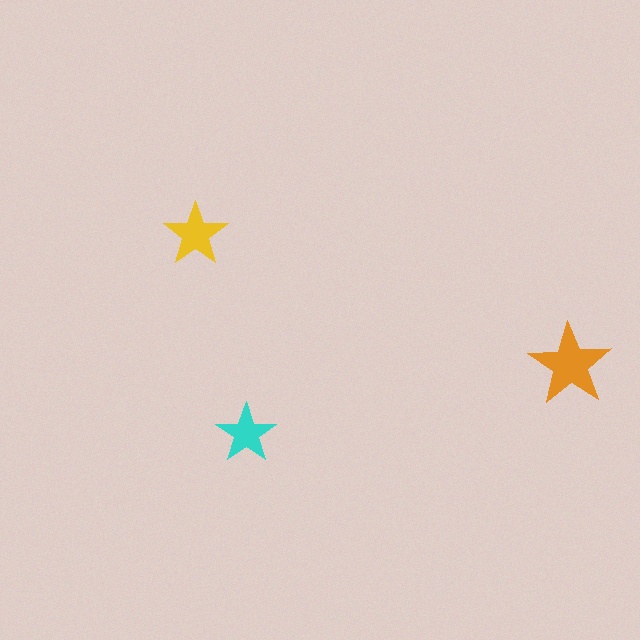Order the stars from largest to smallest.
the orange one, the yellow one, the cyan one.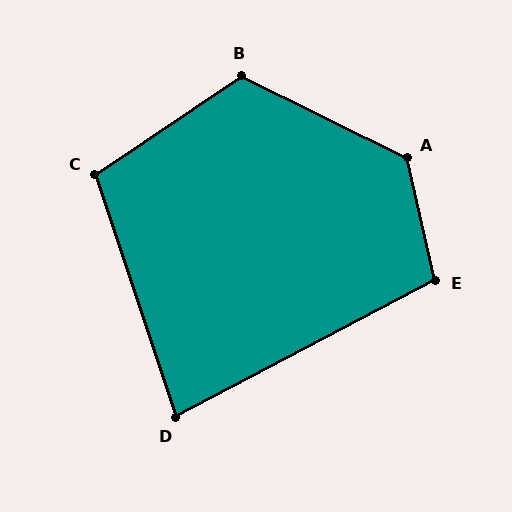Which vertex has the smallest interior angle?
D, at approximately 81 degrees.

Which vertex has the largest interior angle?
A, at approximately 129 degrees.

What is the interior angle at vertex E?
Approximately 105 degrees (obtuse).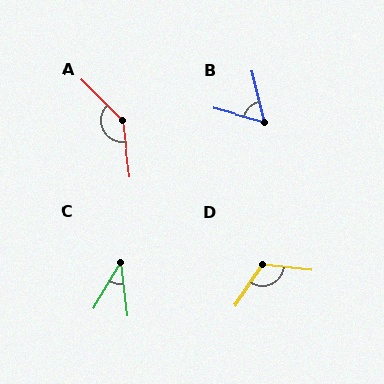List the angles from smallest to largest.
C (38°), B (61°), D (118°), A (142°).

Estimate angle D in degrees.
Approximately 118 degrees.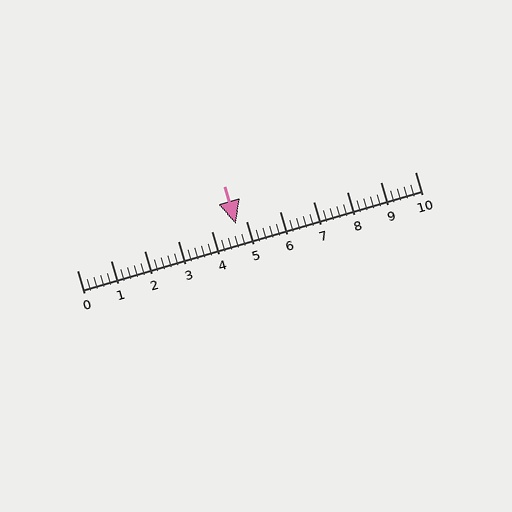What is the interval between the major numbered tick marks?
The major tick marks are spaced 1 units apart.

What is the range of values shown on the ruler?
The ruler shows values from 0 to 10.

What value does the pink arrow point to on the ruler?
The pink arrow points to approximately 4.7.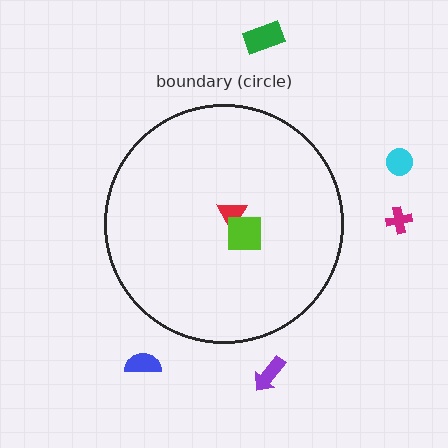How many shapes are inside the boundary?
2 inside, 5 outside.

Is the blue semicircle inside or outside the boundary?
Outside.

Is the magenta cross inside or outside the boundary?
Outside.